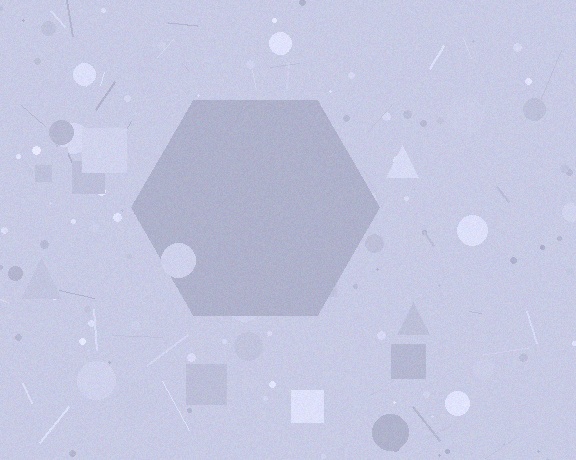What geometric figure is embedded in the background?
A hexagon is embedded in the background.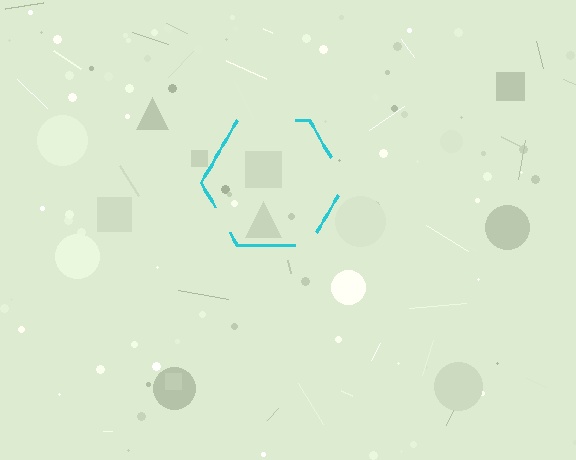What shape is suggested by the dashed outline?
The dashed outline suggests a hexagon.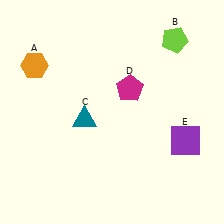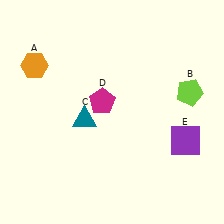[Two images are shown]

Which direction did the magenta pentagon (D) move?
The magenta pentagon (D) moved left.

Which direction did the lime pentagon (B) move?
The lime pentagon (B) moved down.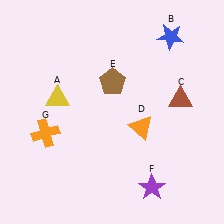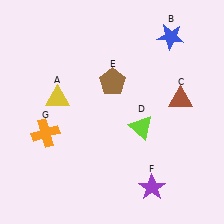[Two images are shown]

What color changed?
The triangle (D) changed from orange in Image 1 to lime in Image 2.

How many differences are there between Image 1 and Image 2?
There is 1 difference between the two images.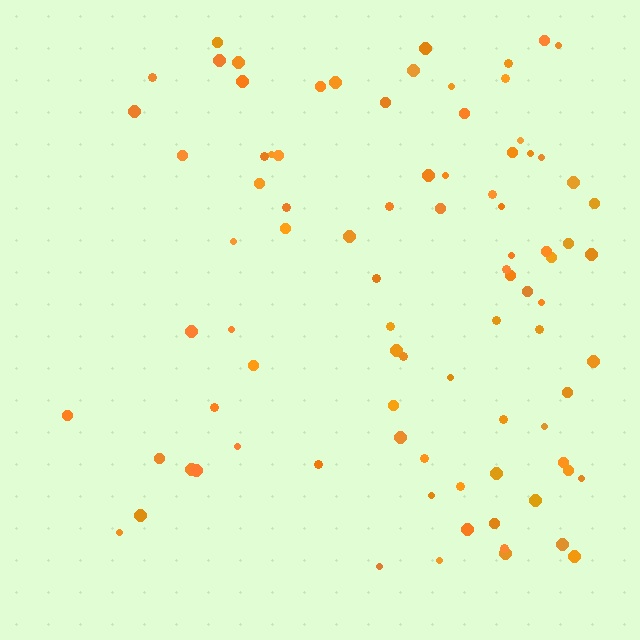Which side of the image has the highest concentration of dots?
The right.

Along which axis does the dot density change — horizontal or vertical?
Horizontal.